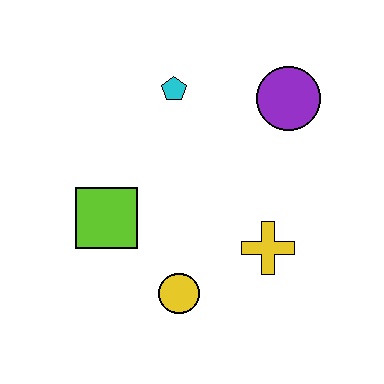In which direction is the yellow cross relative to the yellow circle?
The yellow cross is to the right of the yellow circle.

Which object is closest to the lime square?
The yellow circle is closest to the lime square.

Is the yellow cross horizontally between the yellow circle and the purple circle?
Yes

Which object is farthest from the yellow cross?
The cyan pentagon is farthest from the yellow cross.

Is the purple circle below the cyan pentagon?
Yes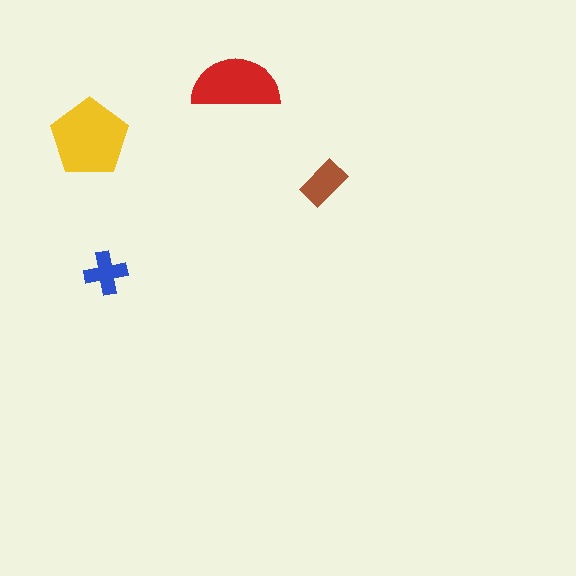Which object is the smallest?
The blue cross.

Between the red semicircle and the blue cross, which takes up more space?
The red semicircle.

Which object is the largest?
The yellow pentagon.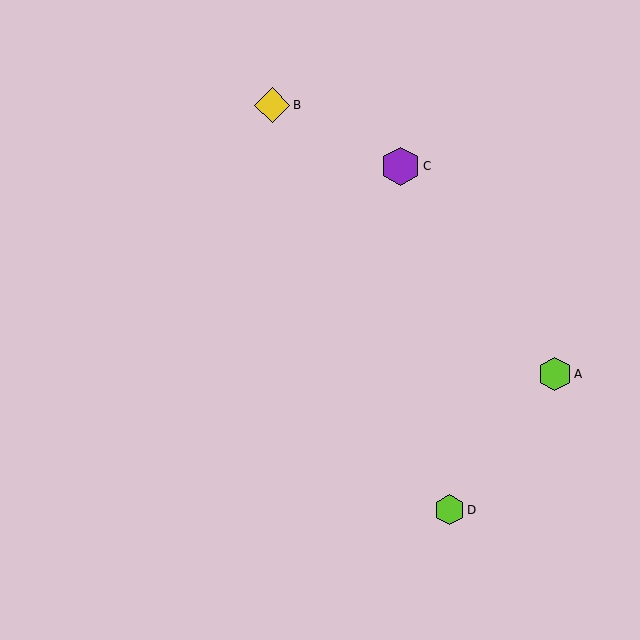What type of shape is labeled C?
Shape C is a purple hexagon.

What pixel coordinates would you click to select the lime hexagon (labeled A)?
Click at (555, 374) to select the lime hexagon A.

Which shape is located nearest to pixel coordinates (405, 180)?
The purple hexagon (labeled C) at (401, 166) is nearest to that location.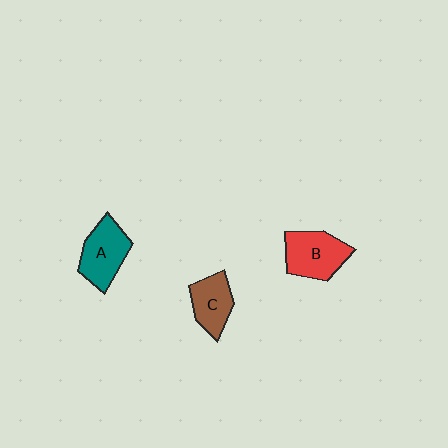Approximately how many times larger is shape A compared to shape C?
Approximately 1.2 times.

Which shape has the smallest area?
Shape C (brown).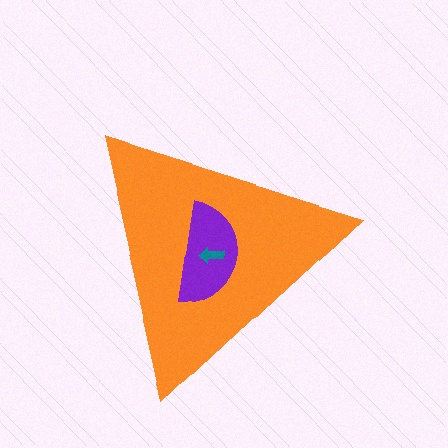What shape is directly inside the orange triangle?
The purple semicircle.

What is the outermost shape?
The orange triangle.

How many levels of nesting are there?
3.